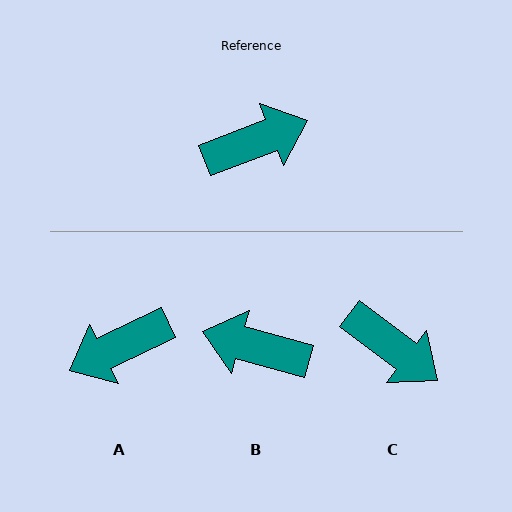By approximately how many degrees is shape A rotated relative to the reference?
Approximately 175 degrees clockwise.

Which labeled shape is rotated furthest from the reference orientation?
A, about 175 degrees away.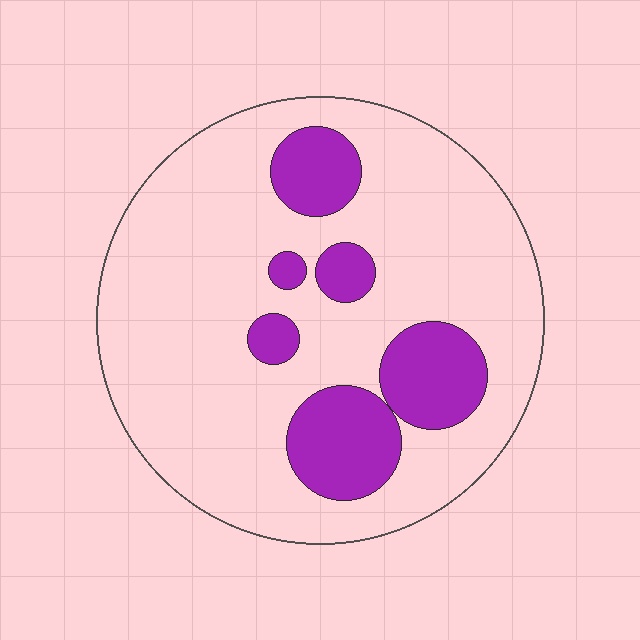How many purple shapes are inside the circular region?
6.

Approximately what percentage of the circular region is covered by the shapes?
Approximately 20%.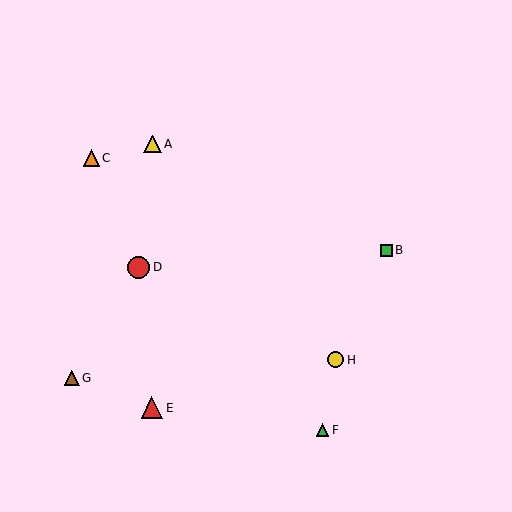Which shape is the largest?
The red circle (labeled D) is the largest.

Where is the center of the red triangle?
The center of the red triangle is at (152, 408).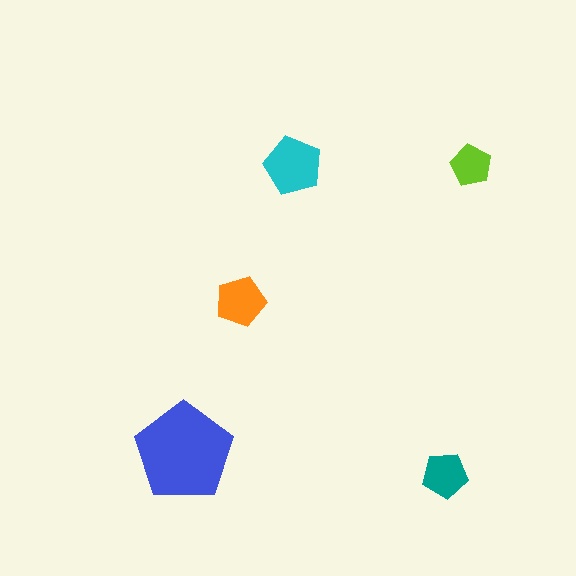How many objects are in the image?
There are 5 objects in the image.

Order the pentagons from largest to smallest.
the blue one, the cyan one, the orange one, the teal one, the lime one.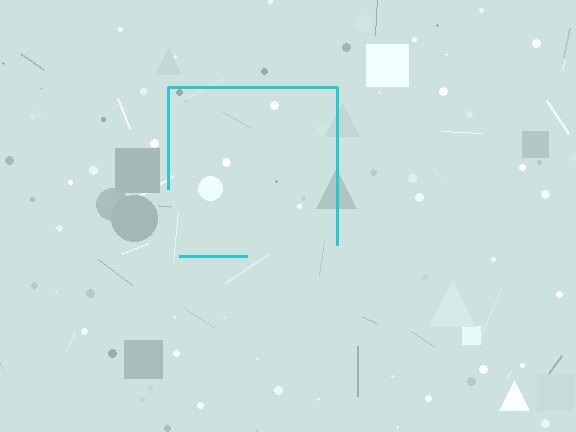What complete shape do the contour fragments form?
The contour fragments form a square.